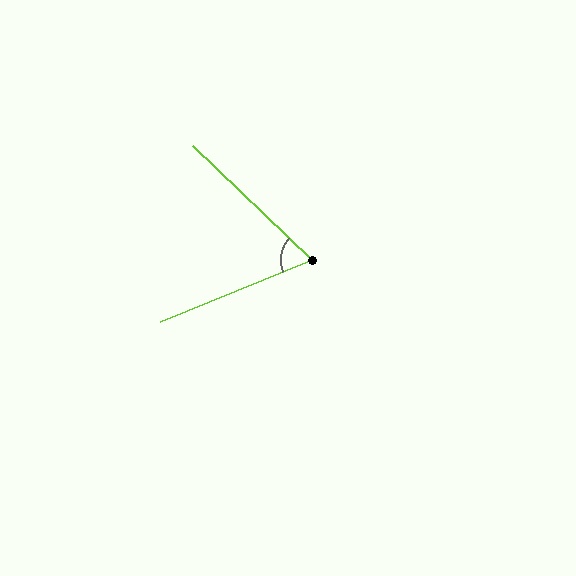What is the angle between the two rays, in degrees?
Approximately 66 degrees.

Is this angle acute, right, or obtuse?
It is acute.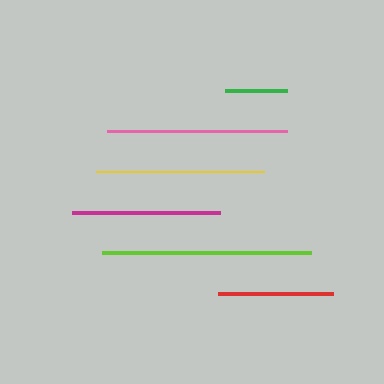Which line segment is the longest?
The lime line is the longest at approximately 209 pixels.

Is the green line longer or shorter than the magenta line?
The magenta line is longer than the green line.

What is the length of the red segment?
The red segment is approximately 116 pixels long.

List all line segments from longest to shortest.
From longest to shortest: lime, pink, yellow, magenta, red, green.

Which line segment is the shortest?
The green line is the shortest at approximately 63 pixels.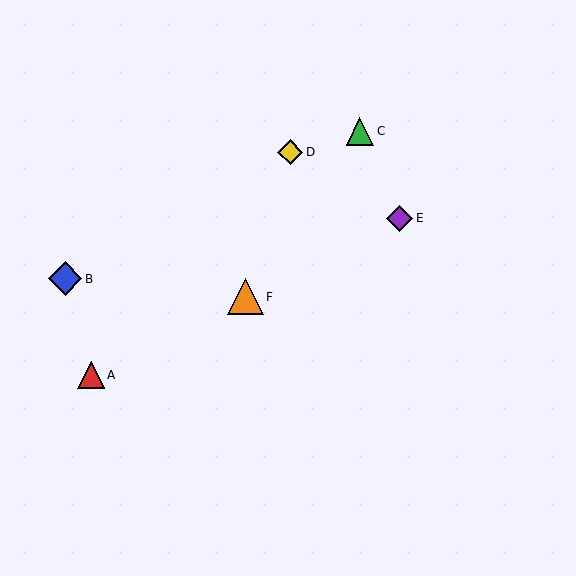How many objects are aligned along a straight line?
3 objects (A, E, F) are aligned along a straight line.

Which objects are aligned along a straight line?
Objects A, E, F are aligned along a straight line.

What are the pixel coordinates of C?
Object C is at (360, 131).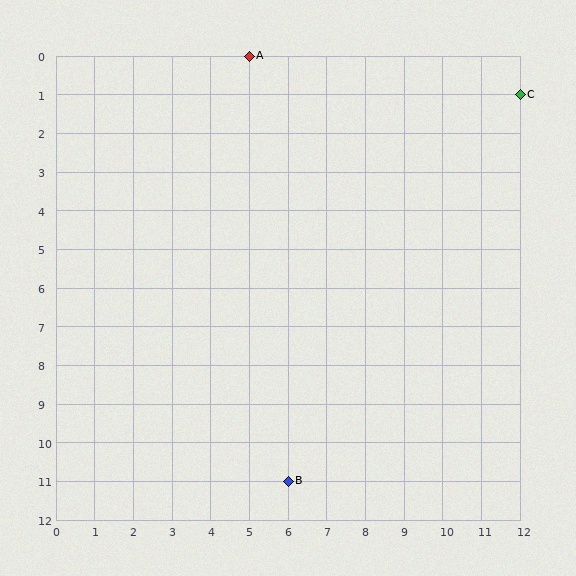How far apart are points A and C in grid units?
Points A and C are 7 columns and 1 row apart (about 7.1 grid units diagonally).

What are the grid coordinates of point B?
Point B is at grid coordinates (6, 11).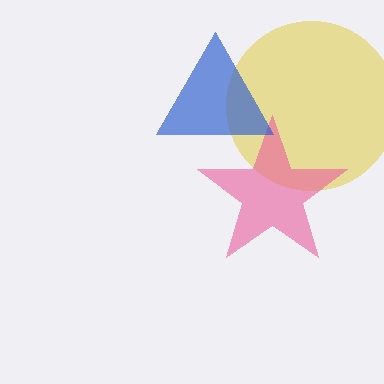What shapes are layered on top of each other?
The layered shapes are: a yellow circle, a pink star, a blue triangle.